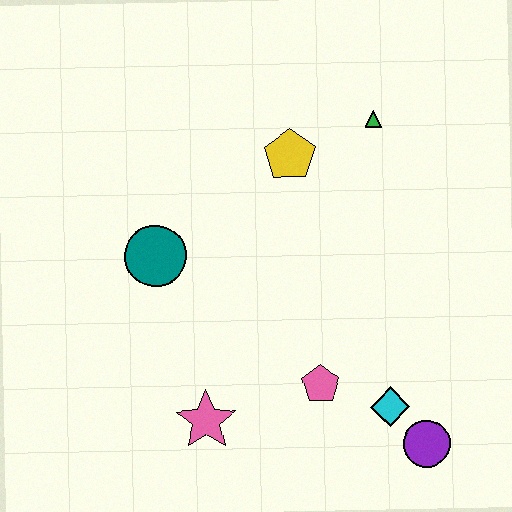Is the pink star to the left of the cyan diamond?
Yes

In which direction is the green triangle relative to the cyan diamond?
The green triangle is above the cyan diamond.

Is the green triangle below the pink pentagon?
No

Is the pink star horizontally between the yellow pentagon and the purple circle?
No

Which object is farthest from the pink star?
The green triangle is farthest from the pink star.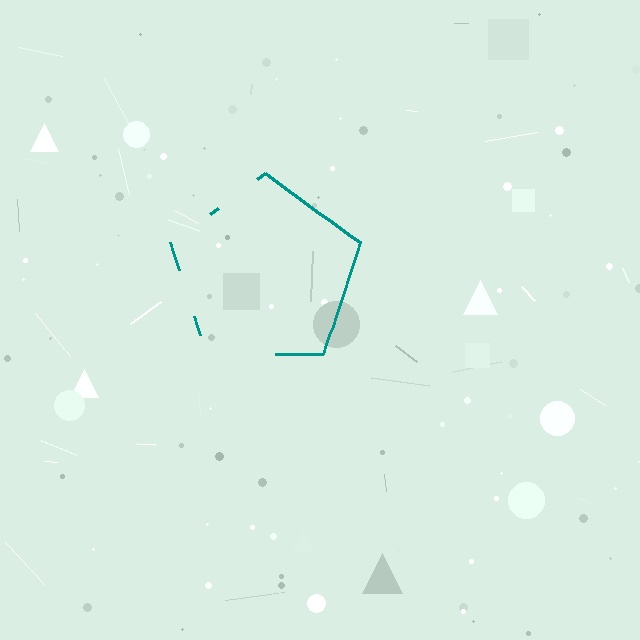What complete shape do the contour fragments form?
The contour fragments form a pentagon.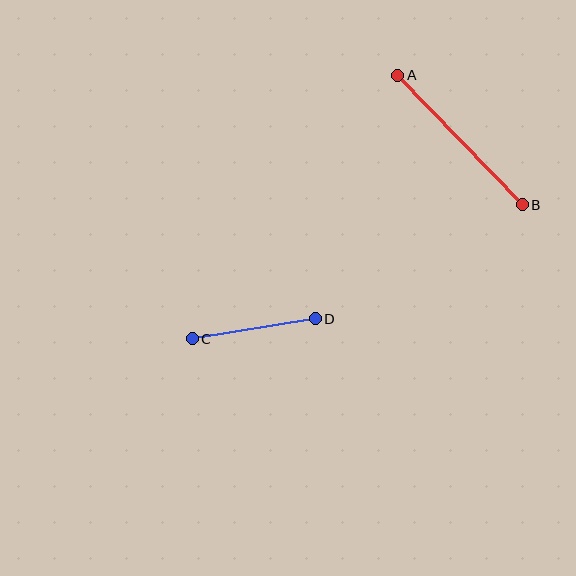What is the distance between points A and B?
The distance is approximately 180 pixels.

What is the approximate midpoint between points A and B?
The midpoint is at approximately (460, 140) pixels.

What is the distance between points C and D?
The distance is approximately 124 pixels.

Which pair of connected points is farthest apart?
Points A and B are farthest apart.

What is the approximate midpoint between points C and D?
The midpoint is at approximately (254, 329) pixels.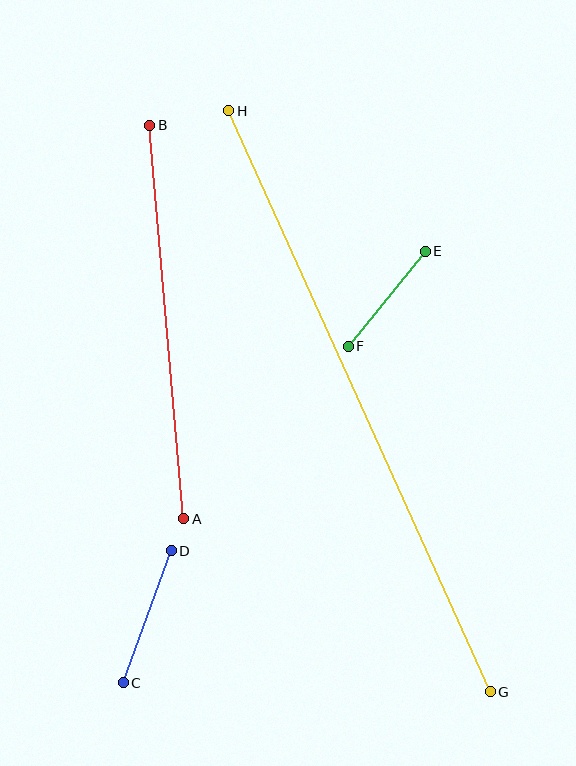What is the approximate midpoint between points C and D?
The midpoint is at approximately (147, 617) pixels.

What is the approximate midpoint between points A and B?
The midpoint is at approximately (167, 322) pixels.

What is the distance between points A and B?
The distance is approximately 395 pixels.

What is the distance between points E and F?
The distance is approximately 122 pixels.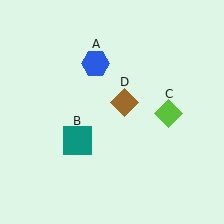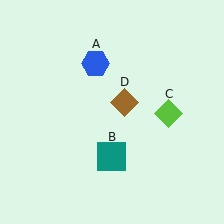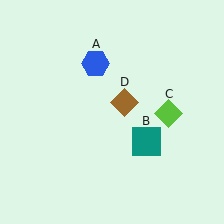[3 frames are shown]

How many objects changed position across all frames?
1 object changed position: teal square (object B).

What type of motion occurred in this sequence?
The teal square (object B) rotated counterclockwise around the center of the scene.